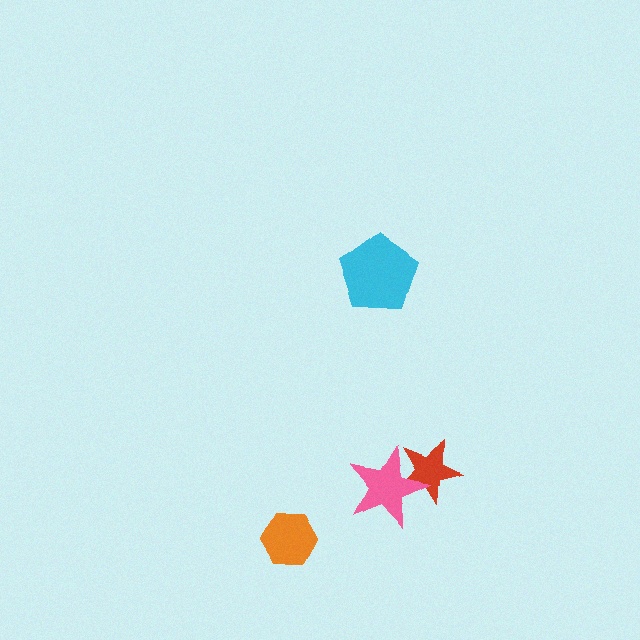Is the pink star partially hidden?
No, no other shape covers it.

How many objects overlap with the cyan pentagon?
0 objects overlap with the cyan pentagon.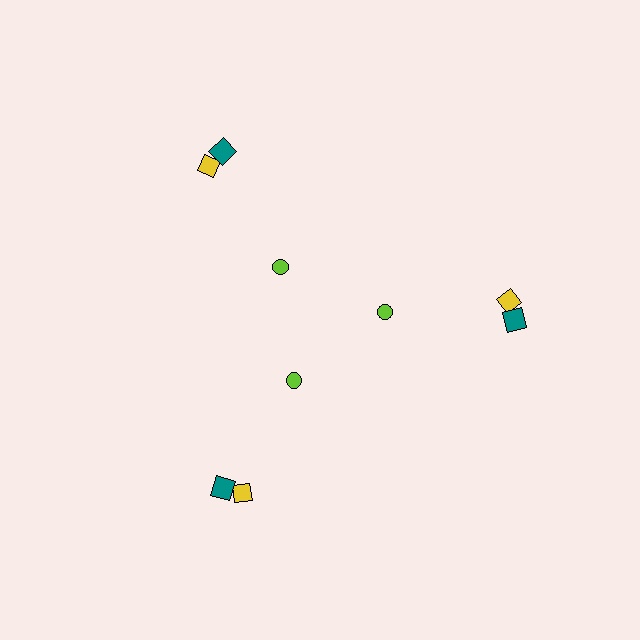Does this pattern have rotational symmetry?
Yes, this pattern has 3-fold rotational symmetry. It looks the same after rotating 120 degrees around the center.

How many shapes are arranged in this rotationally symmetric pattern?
There are 9 shapes, arranged in 3 groups of 3.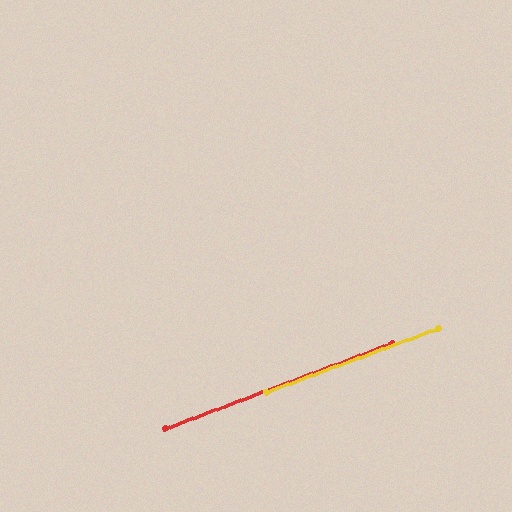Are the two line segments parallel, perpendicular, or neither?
Parallel — their directions differ by only 0.2°.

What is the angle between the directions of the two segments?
Approximately 0 degrees.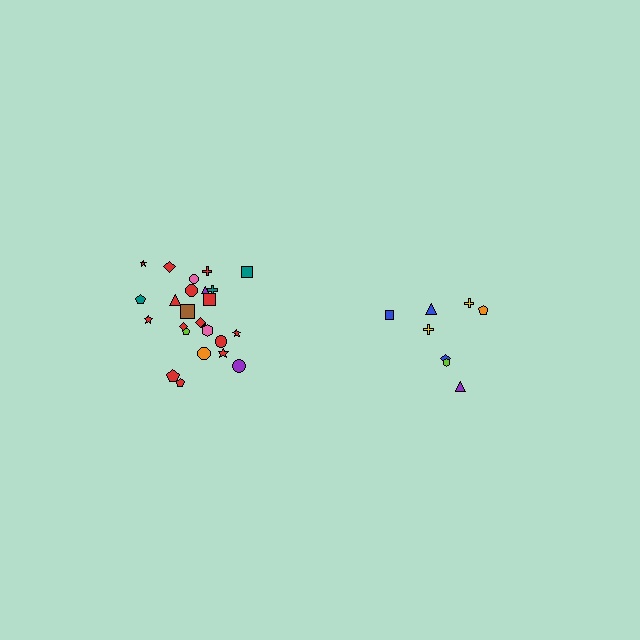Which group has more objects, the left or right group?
The left group.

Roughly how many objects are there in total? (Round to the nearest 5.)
Roughly 35 objects in total.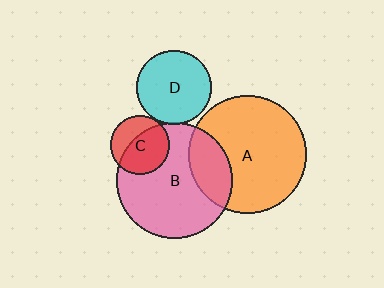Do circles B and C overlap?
Yes.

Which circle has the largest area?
Circle A (orange).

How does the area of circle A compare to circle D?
Approximately 2.5 times.